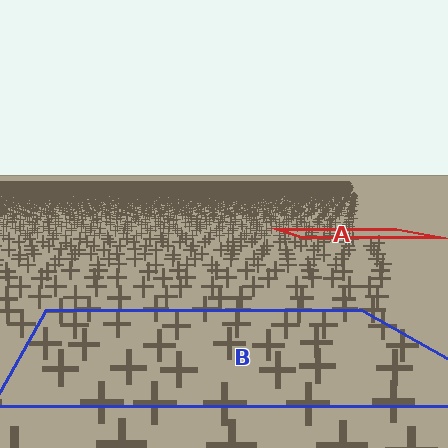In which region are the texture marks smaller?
The texture marks are smaller in region A, because it is farther away.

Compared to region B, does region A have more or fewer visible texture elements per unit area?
Region A has more texture elements per unit area — they are packed more densely because it is farther away.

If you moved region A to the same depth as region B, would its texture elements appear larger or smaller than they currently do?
They would appear larger. At a closer depth, the same texture elements are projected at a bigger on-screen size.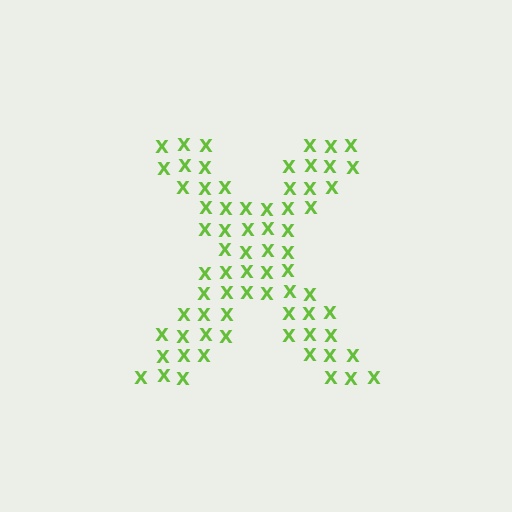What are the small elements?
The small elements are letter X's.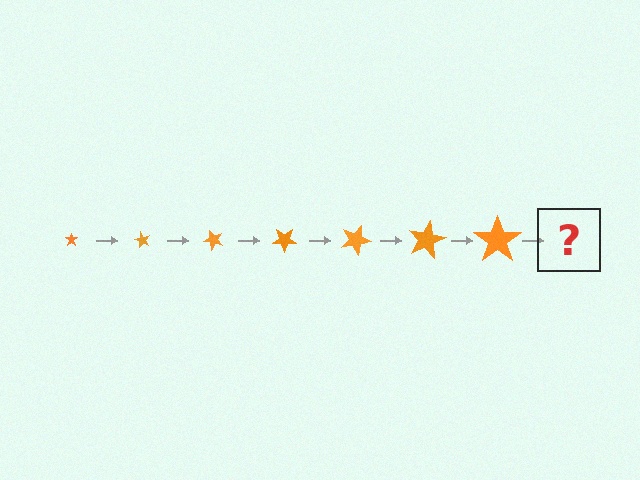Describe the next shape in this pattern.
It should be a star, larger than the previous one and rotated 420 degrees from the start.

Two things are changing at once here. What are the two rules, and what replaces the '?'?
The two rules are that the star grows larger each step and it rotates 60 degrees each step. The '?' should be a star, larger than the previous one and rotated 420 degrees from the start.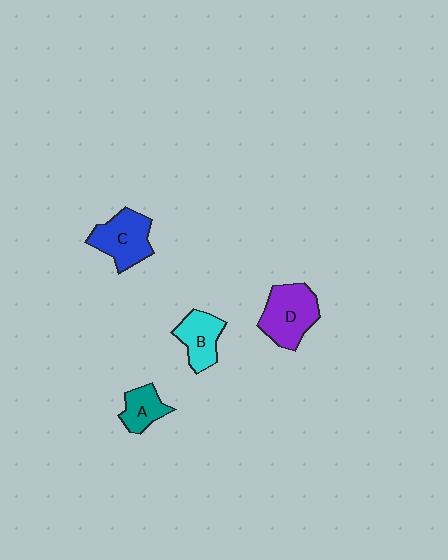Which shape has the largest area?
Shape D (purple).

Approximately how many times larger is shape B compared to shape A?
Approximately 1.3 times.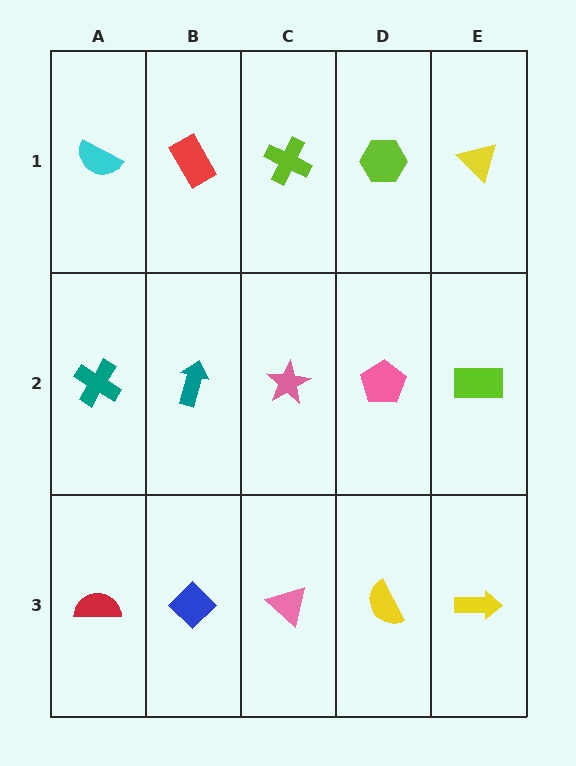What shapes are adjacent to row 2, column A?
A cyan semicircle (row 1, column A), a red semicircle (row 3, column A), a teal arrow (row 2, column B).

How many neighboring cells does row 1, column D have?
3.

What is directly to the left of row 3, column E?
A yellow semicircle.